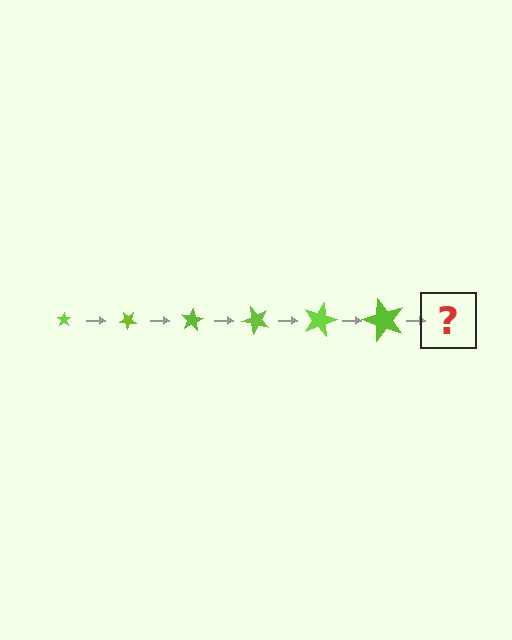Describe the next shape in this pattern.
It should be a star, larger than the previous one and rotated 240 degrees from the start.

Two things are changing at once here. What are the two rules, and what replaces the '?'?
The two rules are that the star grows larger each step and it rotates 40 degrees each step. The '?' should be a star, larger than the previous one and rotated 240 degrees from the start.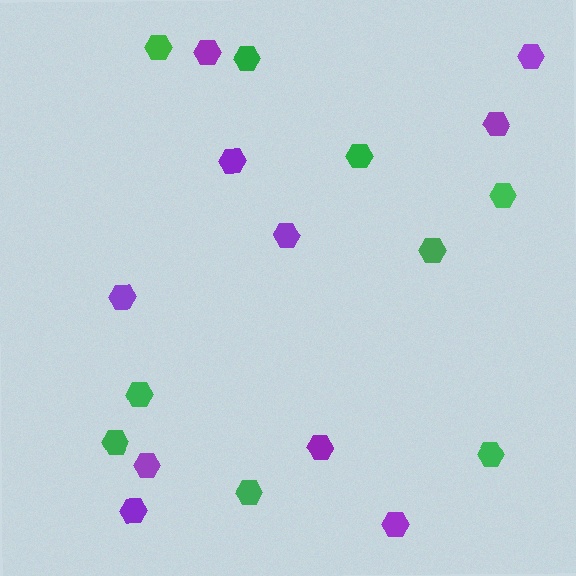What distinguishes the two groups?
There are 2 groups: one group of green hexagons (9) and one group of purple hexagons (10).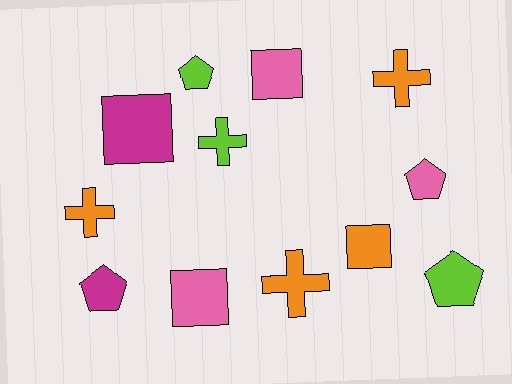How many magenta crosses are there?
There are no magenta crosses.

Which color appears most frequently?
Orange, with 4 objects.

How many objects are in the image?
There are 12 objects.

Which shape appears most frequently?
Pentagon, with 4 objects.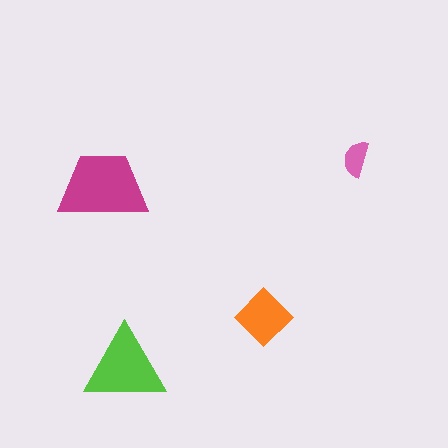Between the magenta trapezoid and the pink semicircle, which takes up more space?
The magenta trapezoid.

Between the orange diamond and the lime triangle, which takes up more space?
The lime triangle.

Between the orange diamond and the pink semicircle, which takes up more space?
The orange diamond.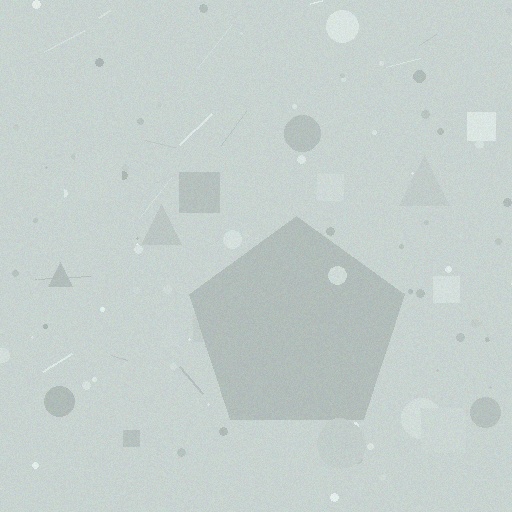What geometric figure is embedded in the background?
A pentagon is embedded in the background.